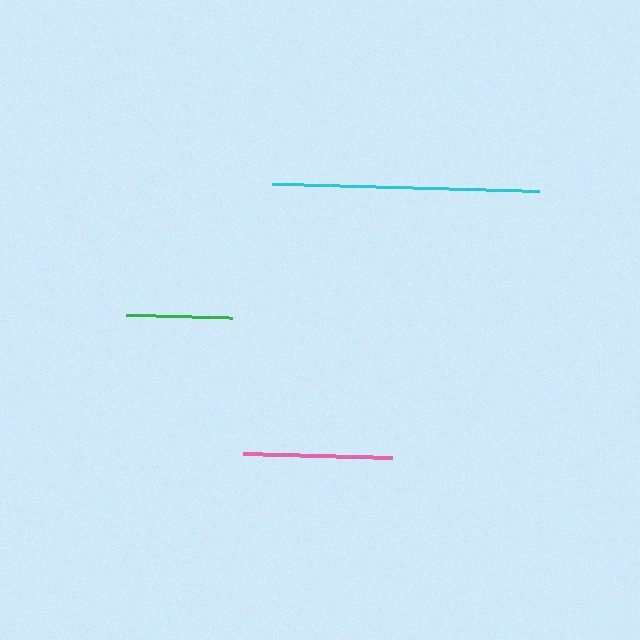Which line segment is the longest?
The cyan line is the longest at approximately 267 pixels.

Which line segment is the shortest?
The green line is the shortest at approximately 106 pixels.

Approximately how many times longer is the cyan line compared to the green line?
The cyan line is approximately 2.5 times the length of the green line.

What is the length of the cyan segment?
The cyan segment is approximately 267 pixels long.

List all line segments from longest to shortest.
From longest to shortest: cyan, pink, green.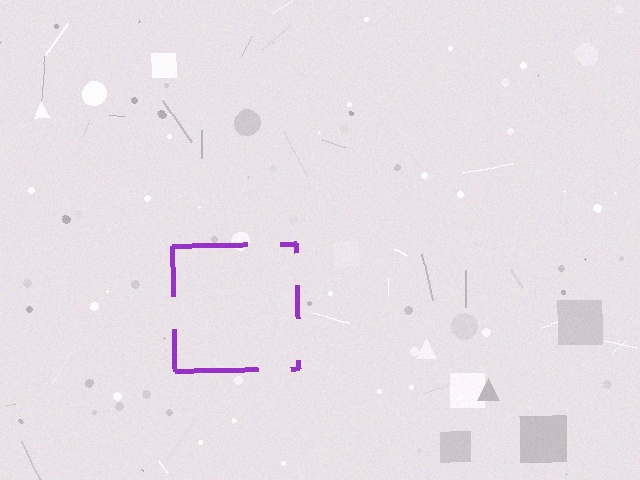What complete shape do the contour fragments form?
The contour fragments form a square.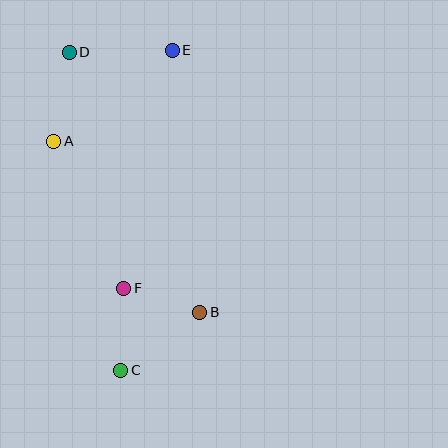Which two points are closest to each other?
Points B and F are closest to each other.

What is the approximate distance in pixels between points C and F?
The distance between C and F is approximately 82 pixels.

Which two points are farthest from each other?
Points C and E are farthest from each other.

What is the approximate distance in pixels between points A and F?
The distance between A and F is approximately 163 pixels.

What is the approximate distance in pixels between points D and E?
The distance between D and E is approximately 103 pixels.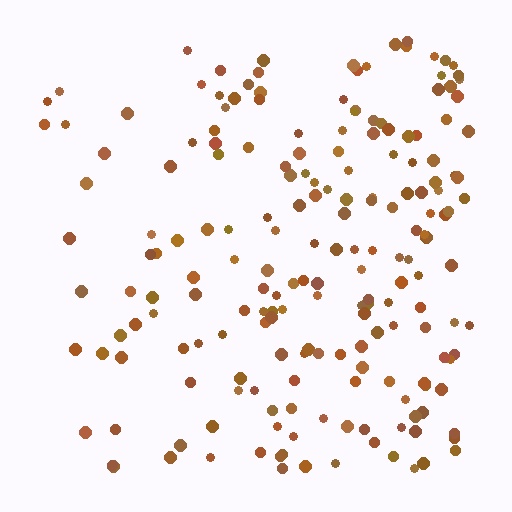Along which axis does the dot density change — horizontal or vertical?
Horizontal.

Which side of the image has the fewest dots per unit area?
The left.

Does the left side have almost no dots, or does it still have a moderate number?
Still a moderate number, just noticeably fewer than the right.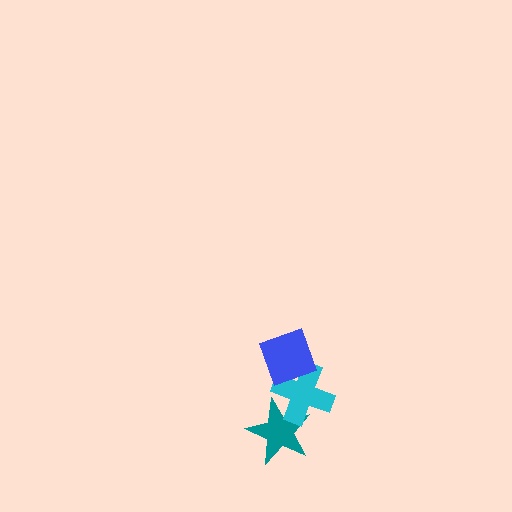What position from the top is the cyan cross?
The cyan cross is 2nd from the top.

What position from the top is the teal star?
The teal star is 3rd from the top.